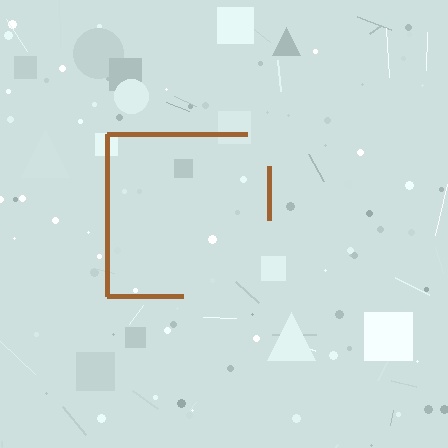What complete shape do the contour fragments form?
The contour fragments form a square.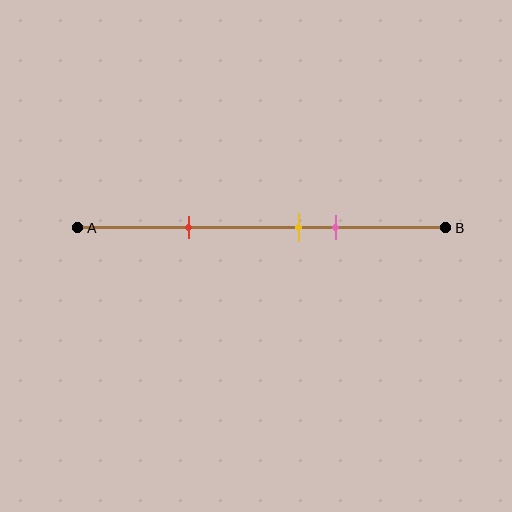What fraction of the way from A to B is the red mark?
The red mark is approximately 30% (0.3) of the way from A to B.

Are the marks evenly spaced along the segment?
No, the marks are not evenly spaced.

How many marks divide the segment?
There are 3 marks dividing the segment.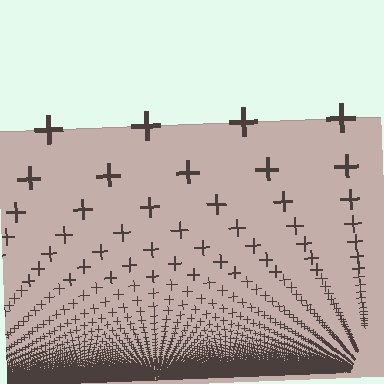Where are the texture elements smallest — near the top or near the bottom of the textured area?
Near the bottom.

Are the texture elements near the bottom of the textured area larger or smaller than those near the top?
Smaller. The gradient is inverted — elements near the bottom are smaller and denser.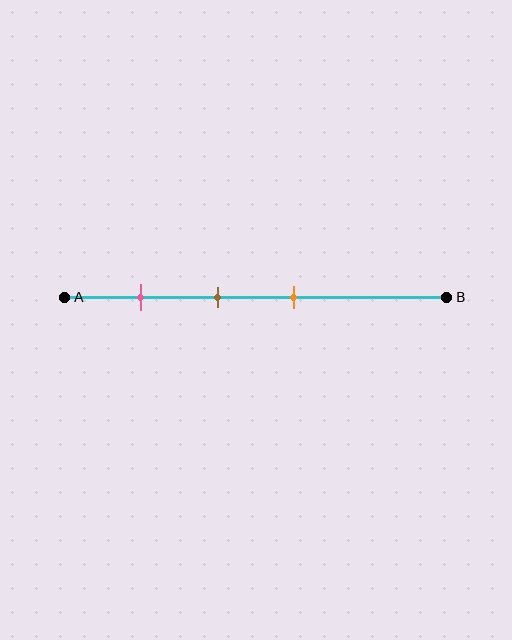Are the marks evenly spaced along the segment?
Yes, the marks are approximately evenly spaced.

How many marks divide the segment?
There are 3 marks dividing the segment.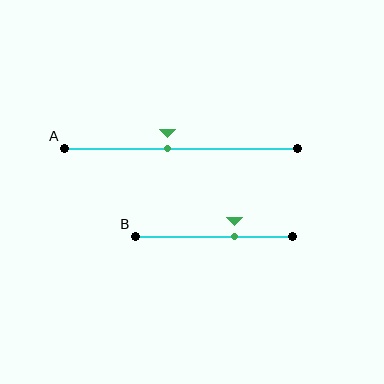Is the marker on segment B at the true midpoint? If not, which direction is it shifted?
No, the marker on segment B is shifted to the right by about 13% of the segment length.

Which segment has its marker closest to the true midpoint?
Segment A has its marker closest to the true midpoint.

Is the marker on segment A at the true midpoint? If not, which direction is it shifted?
No, the marker on segment A is shifted to the left by about 6% of the segment length.